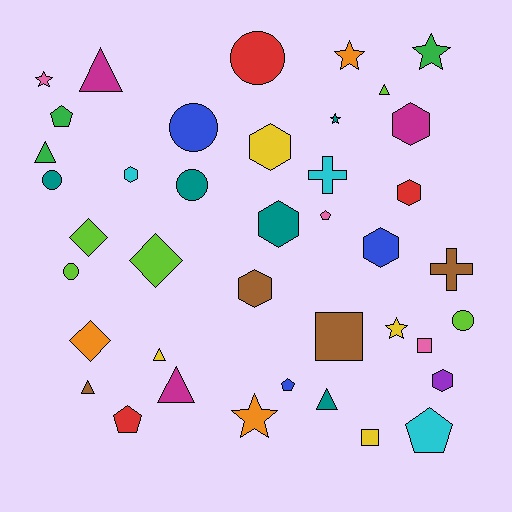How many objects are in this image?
There are 40 objects.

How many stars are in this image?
There are 6 stars.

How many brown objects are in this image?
There are 4 brown objects.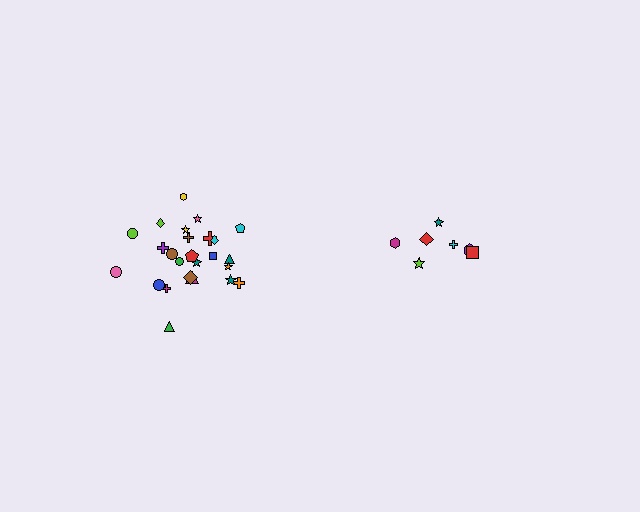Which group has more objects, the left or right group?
The left group.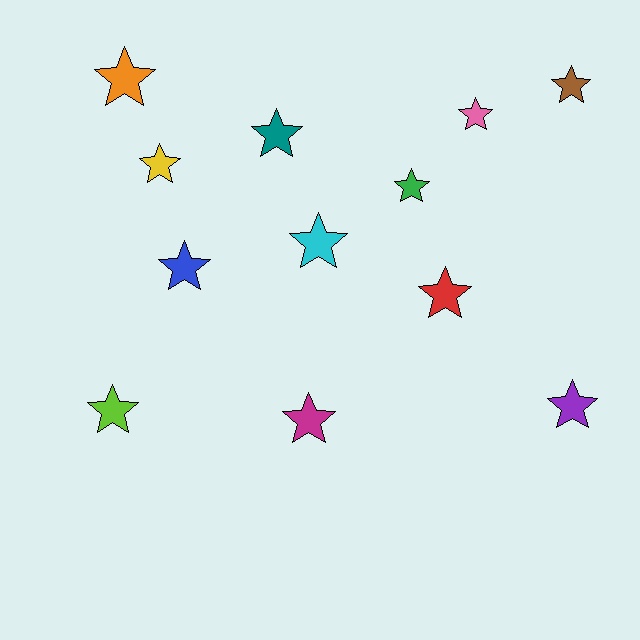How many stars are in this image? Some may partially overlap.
There are 12 stars.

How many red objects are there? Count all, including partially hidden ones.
There is 1 red object.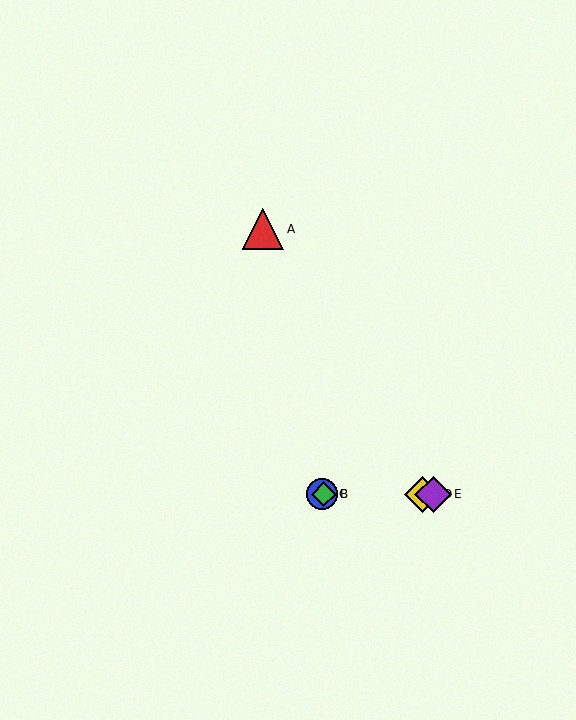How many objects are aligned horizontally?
4 objects (B, C, D, E) are aligned horizontally.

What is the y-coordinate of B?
Object B is at y≈494.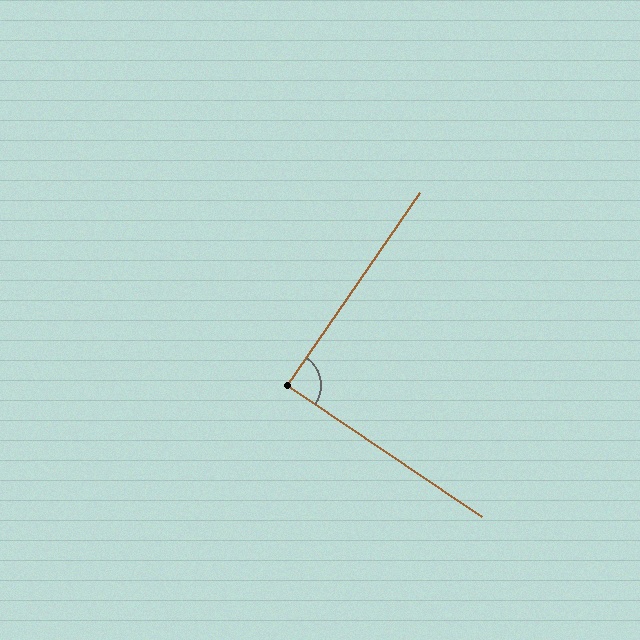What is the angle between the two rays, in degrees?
Approximately 89 degrees.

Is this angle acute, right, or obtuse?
It is approximately a right angle.